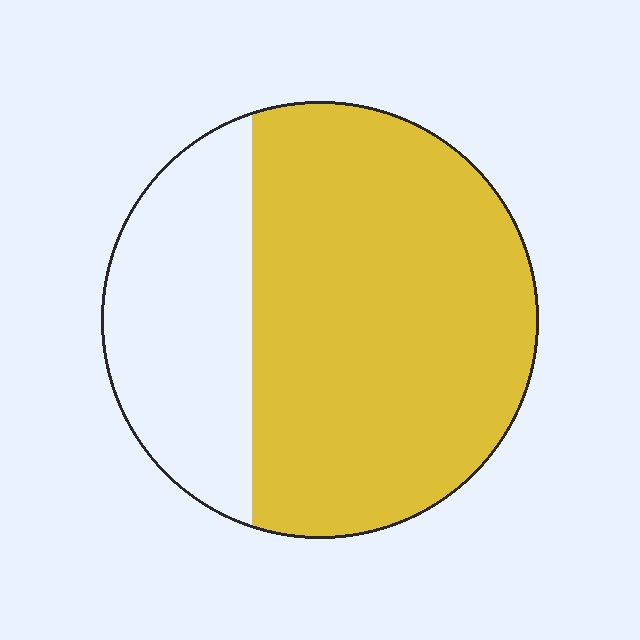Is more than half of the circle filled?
Yes.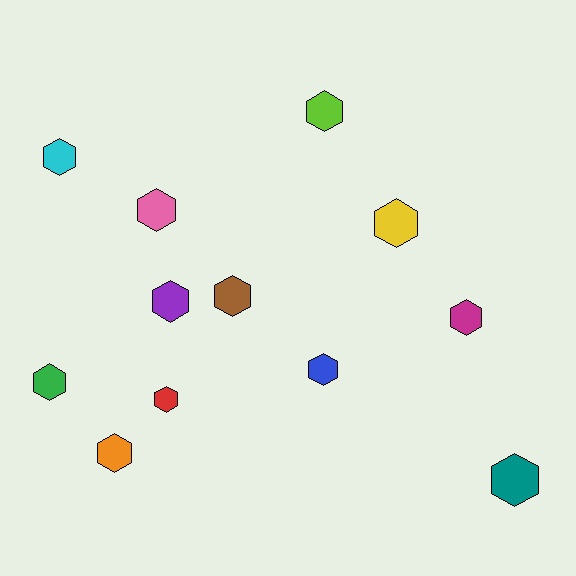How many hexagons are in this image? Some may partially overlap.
There are 12 hexagons.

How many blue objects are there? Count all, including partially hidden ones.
There is 1 blue object.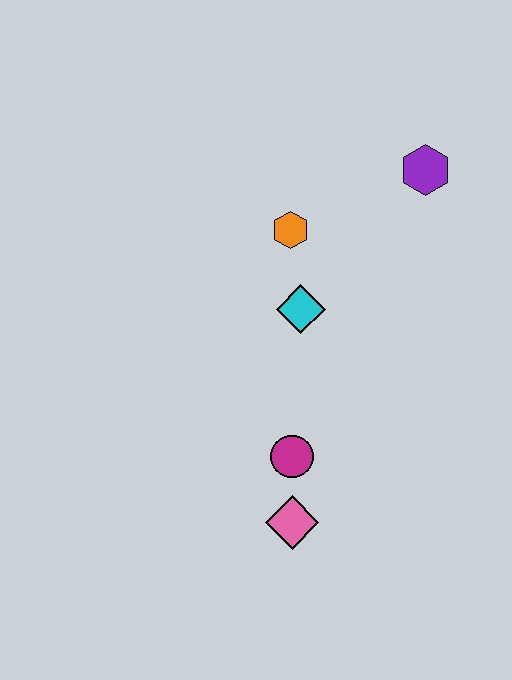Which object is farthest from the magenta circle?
The purple hexagon is farthest from the magenta circle.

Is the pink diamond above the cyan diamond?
No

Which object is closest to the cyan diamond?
The orange hexagon is closest to the cyan diamond.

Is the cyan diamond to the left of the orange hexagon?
No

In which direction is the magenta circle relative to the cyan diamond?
The magenta circle is below the cyan diamond.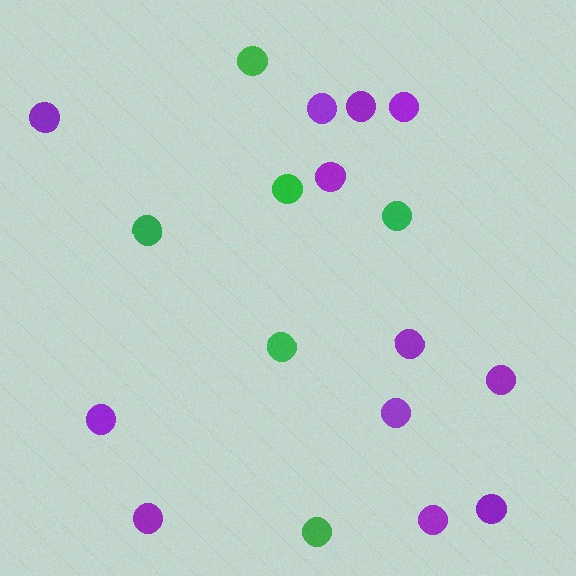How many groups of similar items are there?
There are 2 groups: one group of purple circles (12) and one group of green circles (6).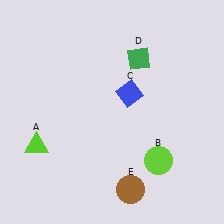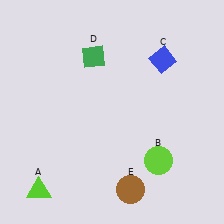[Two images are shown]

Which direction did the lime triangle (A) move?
The lime triangle (A) moved down.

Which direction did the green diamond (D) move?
The green diamond (D) moved left.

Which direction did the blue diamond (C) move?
The blue diamond (C) moved up.